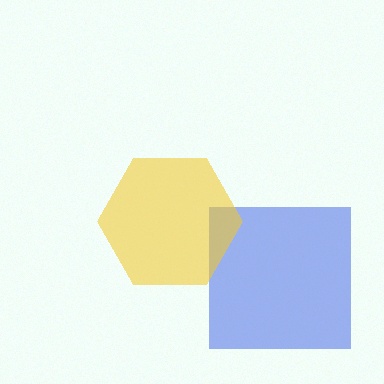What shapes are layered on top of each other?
The layered shapes are: a blue square, a yellow hexagon.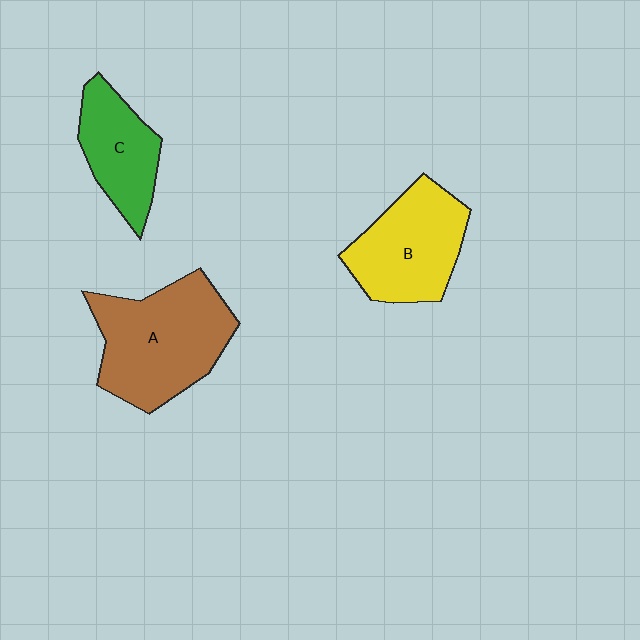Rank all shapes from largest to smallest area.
From largest to smallest: A (brown), B (yellow), C (green).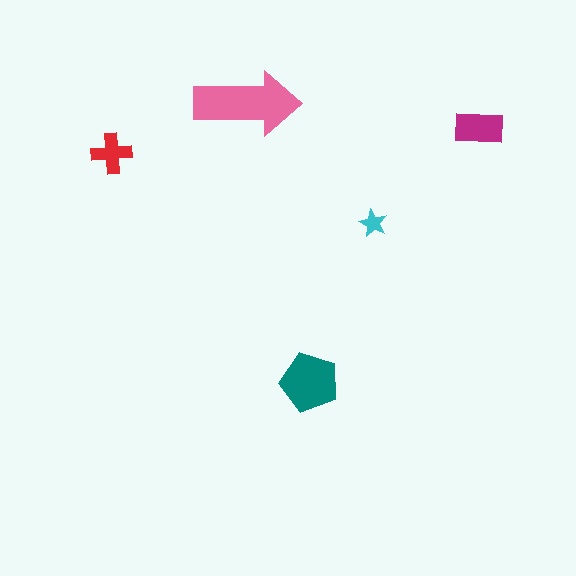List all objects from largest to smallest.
The pink arrow, the teal pentagon, the magenta rectangle, the red cross, the cyan star.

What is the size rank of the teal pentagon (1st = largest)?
2nd.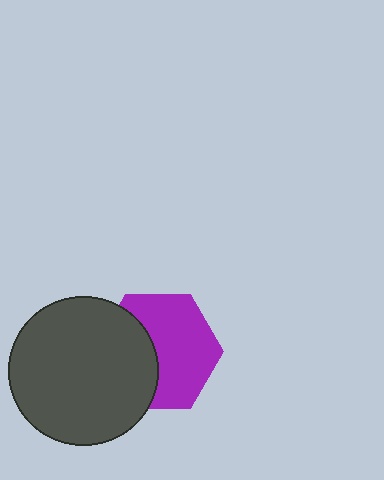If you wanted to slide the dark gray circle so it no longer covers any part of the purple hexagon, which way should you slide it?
Slide it left — that is the most direct way to separate the two shapes.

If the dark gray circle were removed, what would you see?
You would see the complete purple hexagon.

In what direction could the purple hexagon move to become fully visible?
The purple hexagon could move right. That would shift it out from behind the dark gray circle entirely.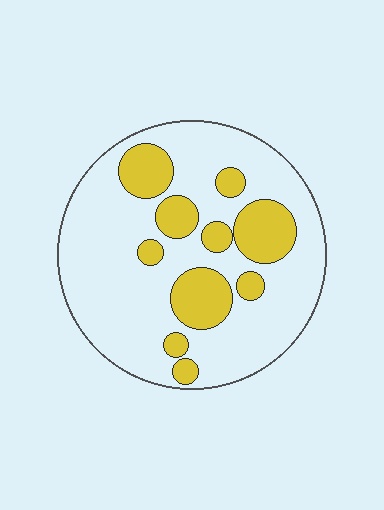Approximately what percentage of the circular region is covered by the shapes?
Approximately 25%.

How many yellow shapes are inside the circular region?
10.